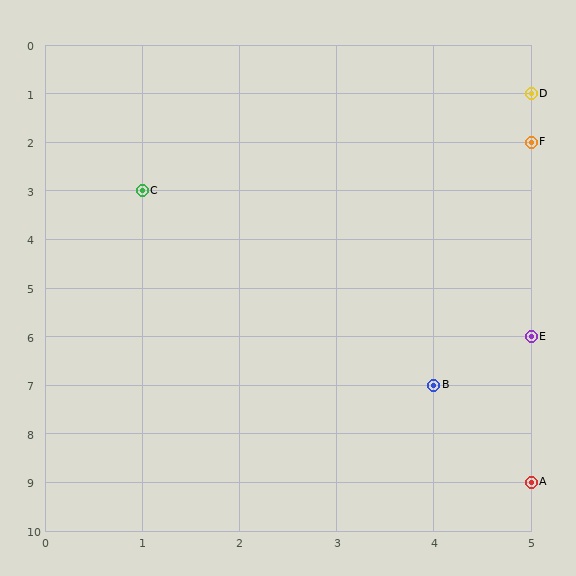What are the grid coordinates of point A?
Point A is at grid coordinates (5, 9).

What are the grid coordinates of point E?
Point E is at grid coordinates (5, 6).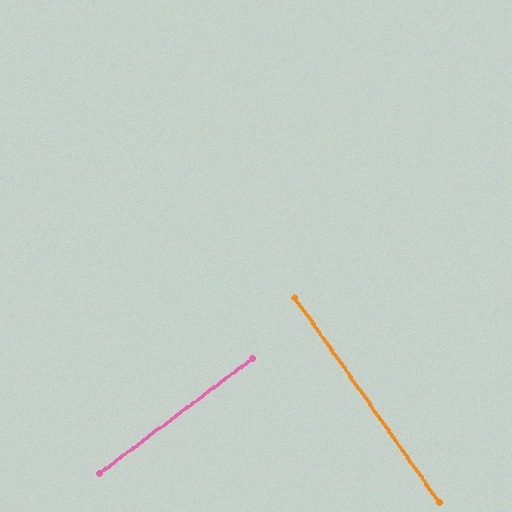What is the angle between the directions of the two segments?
Approximately 88 degrees.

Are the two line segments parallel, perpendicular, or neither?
Perpendicular — they meet at approximately 88°.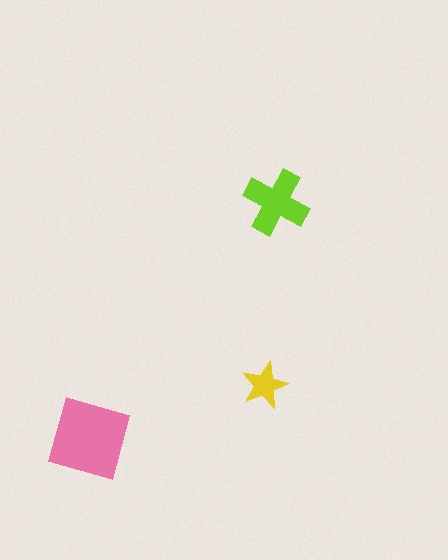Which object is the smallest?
The yellow star.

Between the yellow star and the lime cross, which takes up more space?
The lime cross.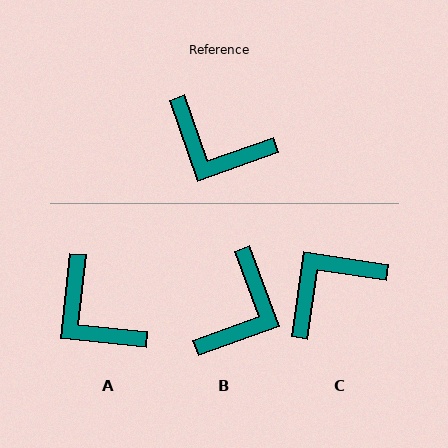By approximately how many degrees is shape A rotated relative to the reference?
Approximately 26 degrees clockwise.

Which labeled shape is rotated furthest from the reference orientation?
C, about 118 degrees away.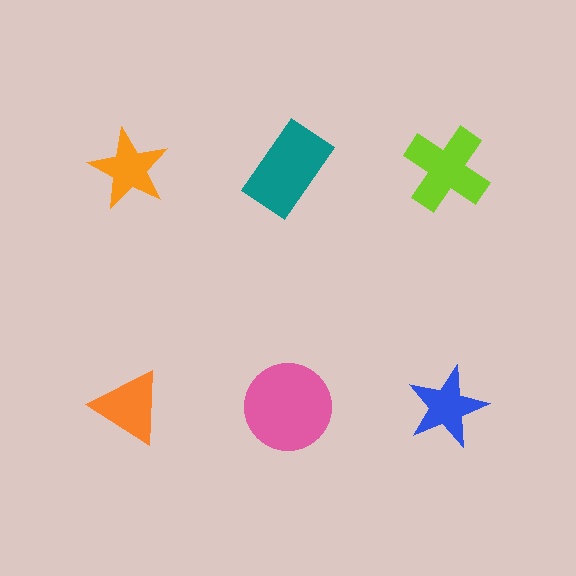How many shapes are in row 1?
3 shapes.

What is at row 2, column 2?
A pink circle.